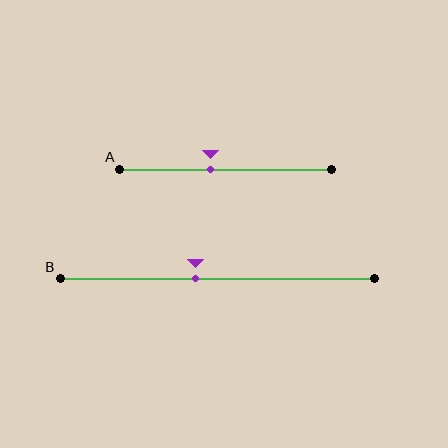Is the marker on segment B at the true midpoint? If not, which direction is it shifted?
No, the marker on segment B is shifted to the left by about 7% of the segment length.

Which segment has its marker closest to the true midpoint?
Segment B has its marker closest to the true midpoint.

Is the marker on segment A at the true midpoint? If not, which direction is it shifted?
No, the marker on segment A is shifted to the left by about 7% of the segment length.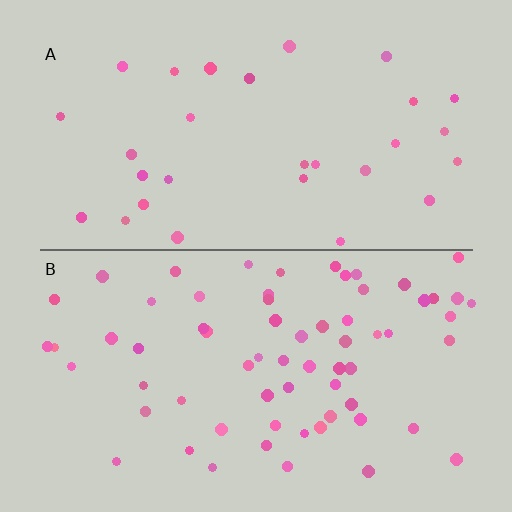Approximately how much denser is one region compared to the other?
Approximately 2.2× — region B over region A.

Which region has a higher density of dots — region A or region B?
B (the bottom).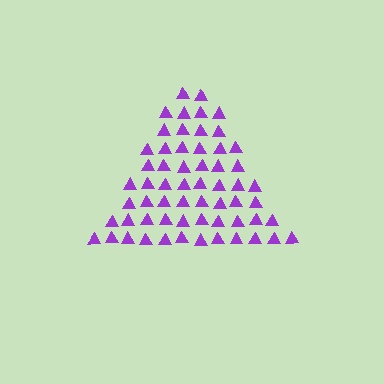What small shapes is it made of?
It is made of small triangles.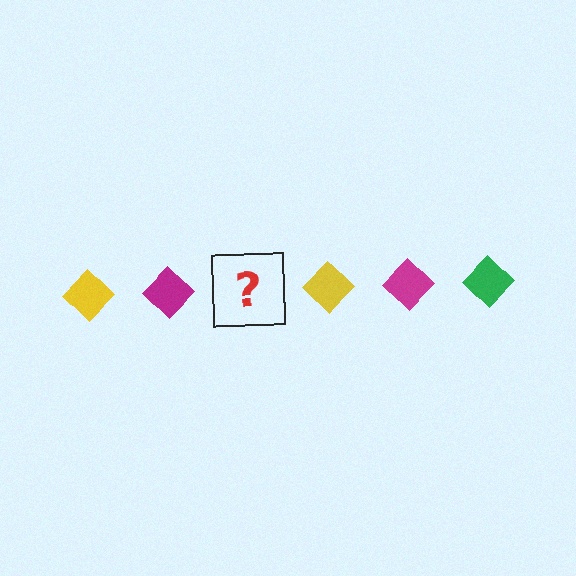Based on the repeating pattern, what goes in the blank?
The blank should be a green diamond.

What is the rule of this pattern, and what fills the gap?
The rule is that the pattern cycles through yellow, magenta, green diamonds. The gap should be filled with a green diamond.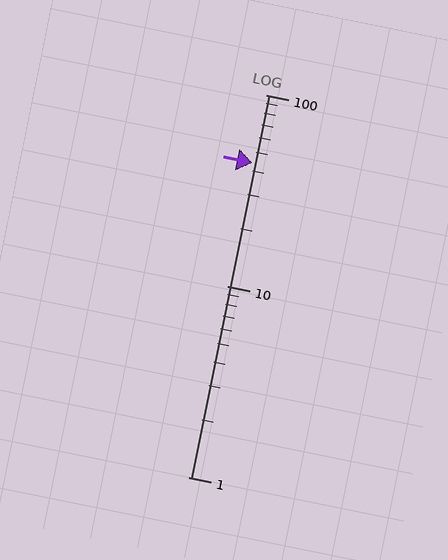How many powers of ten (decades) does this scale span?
The scale spans 2 decades, from 1 to 100.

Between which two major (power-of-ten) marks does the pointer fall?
The pointer is between 10 and 100.